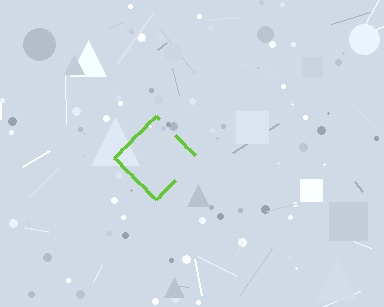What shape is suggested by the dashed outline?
The dashed outline suggests a diamond.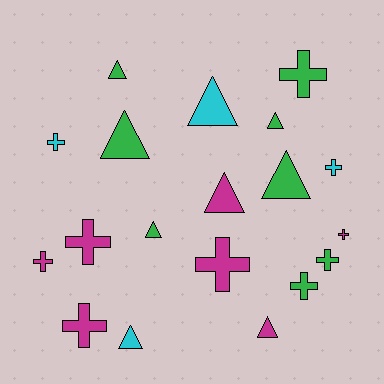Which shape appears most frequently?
Cross, with 10 objects.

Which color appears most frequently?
Green, with 8 objects.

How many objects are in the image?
There are 19 objects.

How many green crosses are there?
There are 3 green crosses.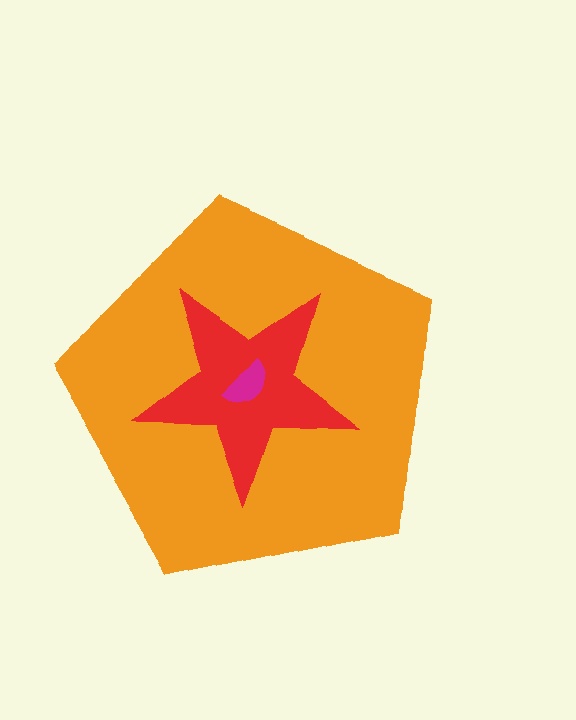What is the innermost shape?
The magenta semicircle.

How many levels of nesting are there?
3.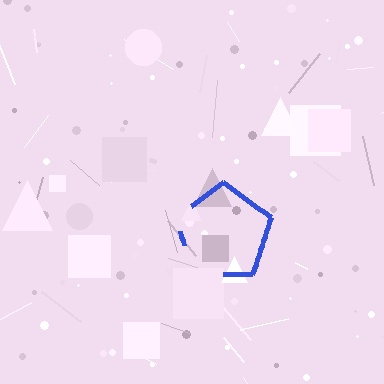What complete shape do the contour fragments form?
The contour fragments form a pentagon.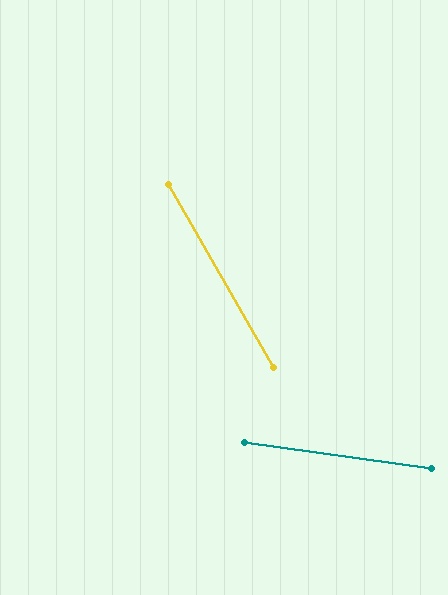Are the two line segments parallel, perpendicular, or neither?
Neither parallel nor perpendicular — they differ by about 52°.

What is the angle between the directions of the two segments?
Approximately 52 degrees.